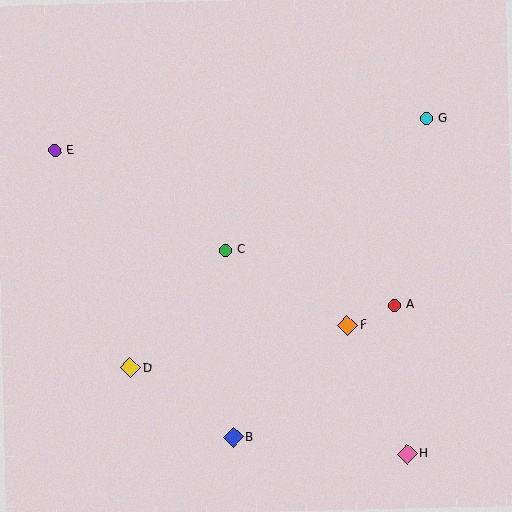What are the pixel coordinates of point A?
Point A is at (394, 305).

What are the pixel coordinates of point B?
Point B is at (234, 437).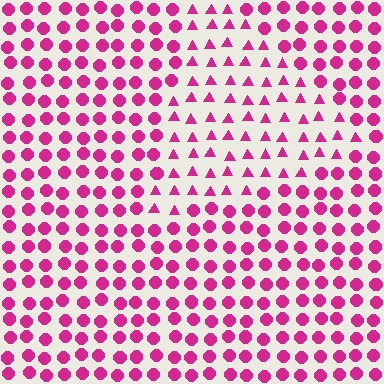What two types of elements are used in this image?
The image uses triangles inside the triangle region and circles outside it.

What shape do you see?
I see a triangle.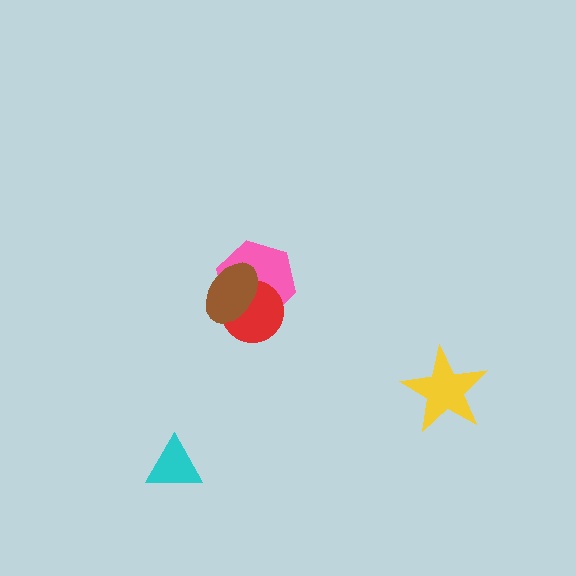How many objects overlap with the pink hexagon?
2 objects overlap with the pink hexagon.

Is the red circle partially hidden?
Yes, it is partially covered by another shape.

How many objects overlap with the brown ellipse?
2 objects overlap with the brown ellipse.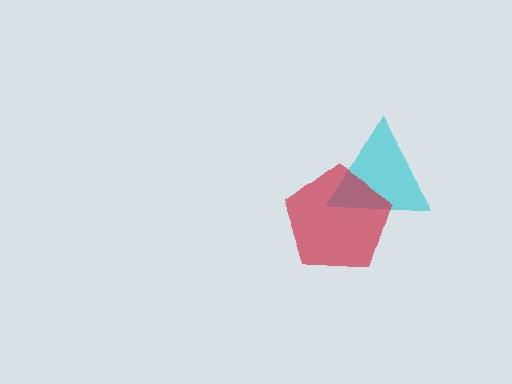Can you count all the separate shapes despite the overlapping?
Yes, there are 2 separate shapes.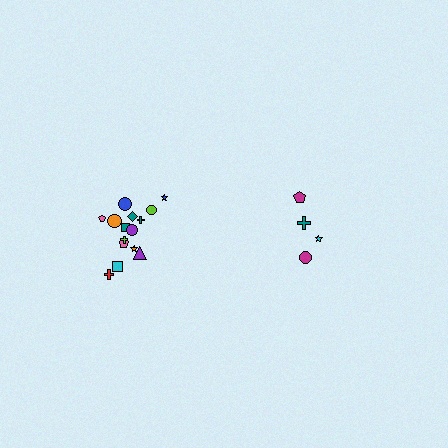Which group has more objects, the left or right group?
The left group.